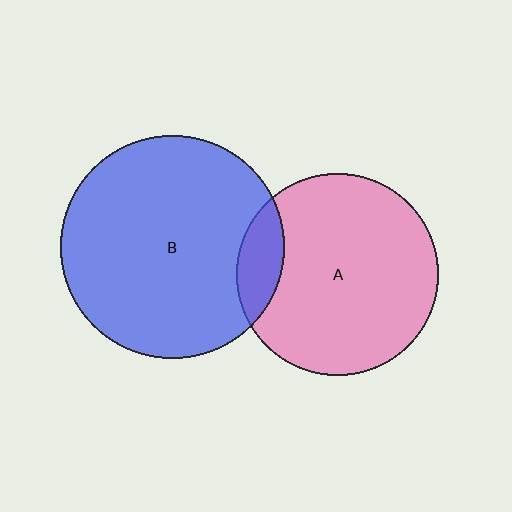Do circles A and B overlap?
Yes.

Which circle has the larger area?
Circle B (blue).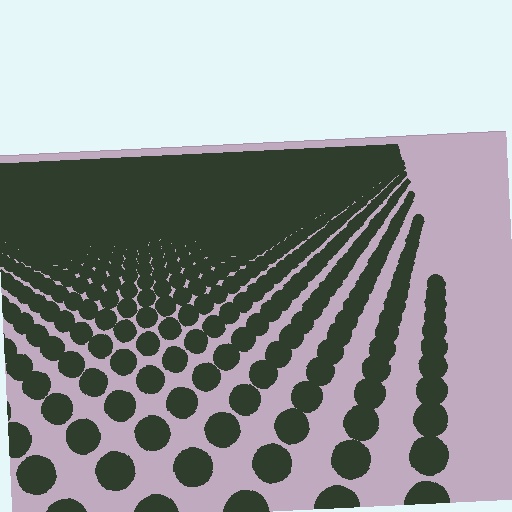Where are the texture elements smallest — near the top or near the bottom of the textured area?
Near the top.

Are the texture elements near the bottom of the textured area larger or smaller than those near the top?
Larger. Near the bottom, elements are closer to the viewer and appear at a bigger on-screen size.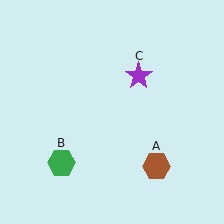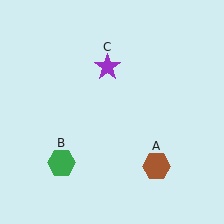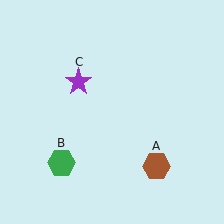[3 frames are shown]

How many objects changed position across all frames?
1 object changed position: purple star (object C).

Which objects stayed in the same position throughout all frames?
Brown hexagon (object A) and green hexagon (object B) remained stationary.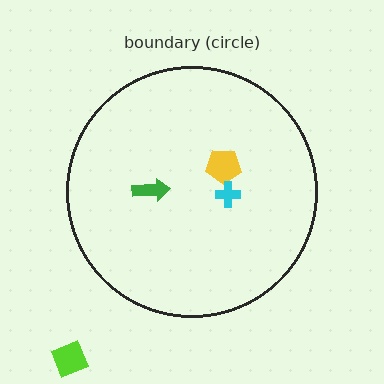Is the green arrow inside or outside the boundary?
Inside.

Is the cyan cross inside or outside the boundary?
Inside.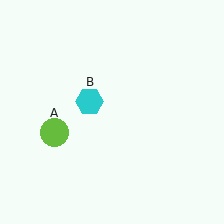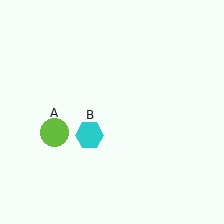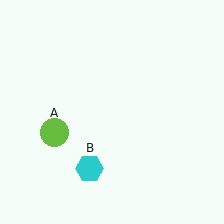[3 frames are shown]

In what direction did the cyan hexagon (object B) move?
The cyan hexagon (object B) moved down.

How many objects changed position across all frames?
1 object changed position: cyan hexagon (object B).